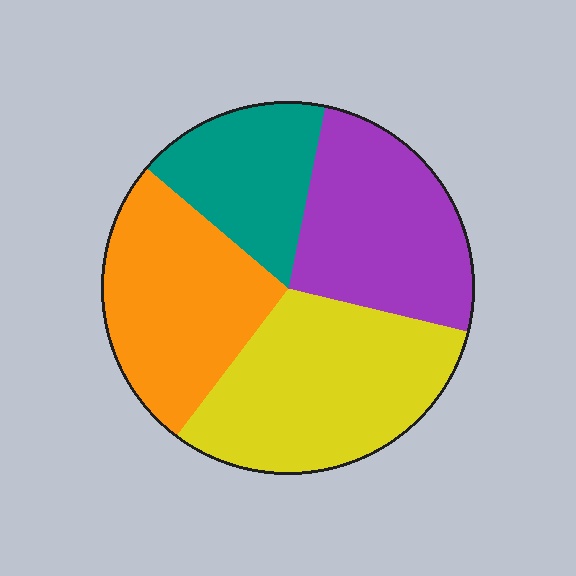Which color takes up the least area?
Teal, at roughly 15%.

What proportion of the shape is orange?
Orange covers around 25% of the shape.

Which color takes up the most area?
Yellow, at roughly 30%.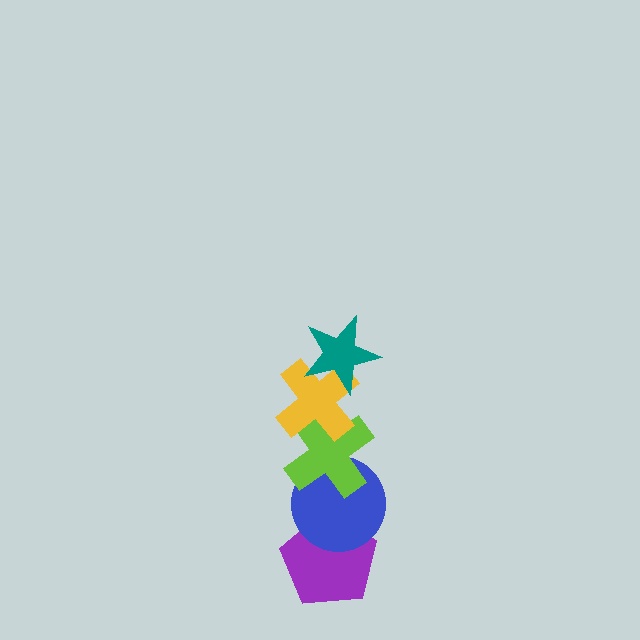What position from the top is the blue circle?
The blue circle is 4th from the top.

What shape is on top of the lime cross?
The yellow cross is on top of the lime cross.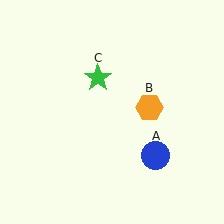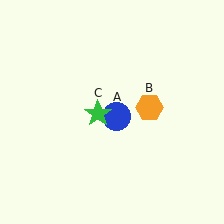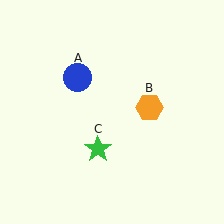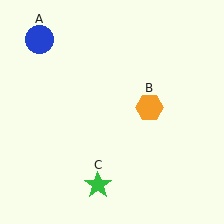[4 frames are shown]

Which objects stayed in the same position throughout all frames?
Orange hexagon (object B) remained stationary.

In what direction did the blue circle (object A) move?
The blue circle (object A) moved up and to the left.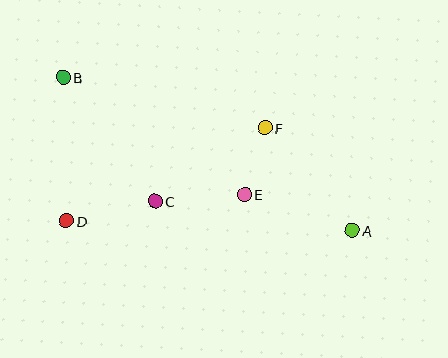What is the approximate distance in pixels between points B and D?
The distance between B and D is approximately 143 pixels.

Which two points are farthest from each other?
Points A and B are farthest from each other.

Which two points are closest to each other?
Points E and F are closest to each other.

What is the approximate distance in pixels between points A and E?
The distance between A and E is approximately 114 pixels.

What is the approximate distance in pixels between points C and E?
The distance between C and E is approximately 90 pixels.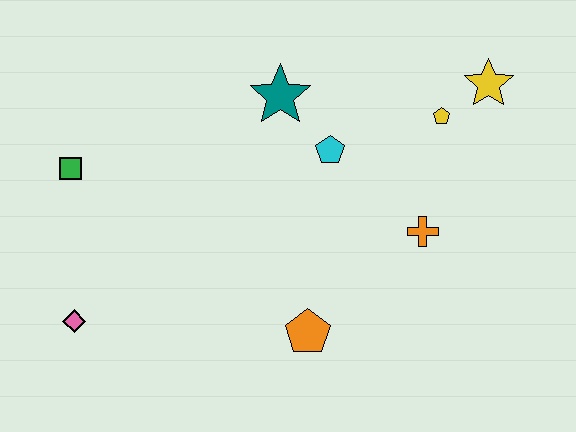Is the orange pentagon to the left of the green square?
No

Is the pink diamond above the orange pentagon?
Yes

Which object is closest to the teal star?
The cyan pentagon is closest to the teal star.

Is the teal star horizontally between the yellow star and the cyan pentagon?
No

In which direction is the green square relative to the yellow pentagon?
The green square is to the left of the yellow pentagon.